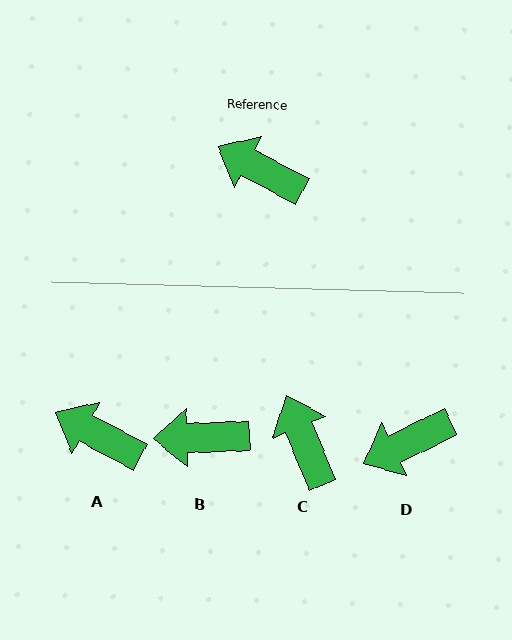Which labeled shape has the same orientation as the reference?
A.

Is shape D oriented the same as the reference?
No, it is off by about 54 degrees.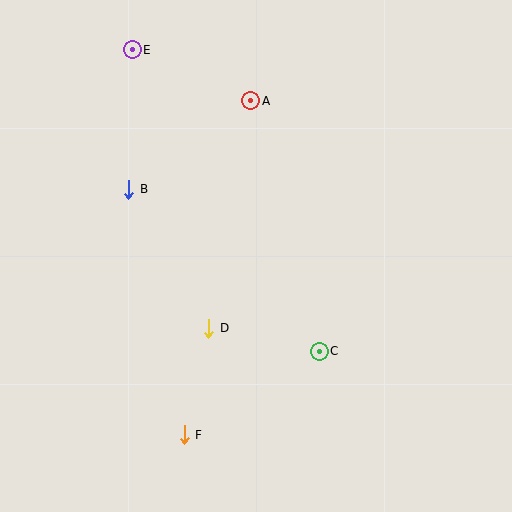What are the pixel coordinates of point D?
Point D is at (209, 328).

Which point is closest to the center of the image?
Point D at (209, 328) is closest to the center.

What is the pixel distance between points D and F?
The distance between D and F is 109 pixels.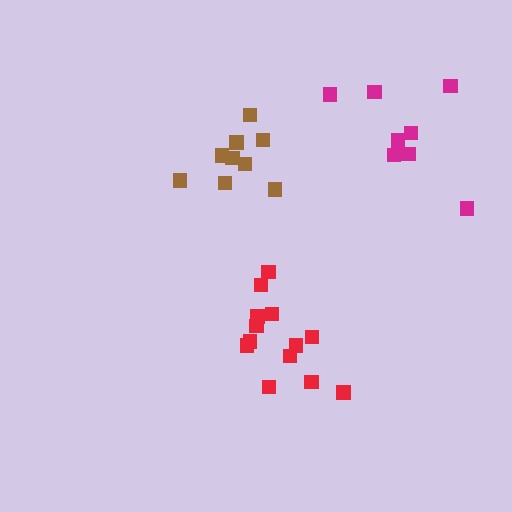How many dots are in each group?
Group 1: 13 dots, Group 2: 9 dots, Group 3: 8 dots (30 total).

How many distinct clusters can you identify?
There are 3 distinct clusters.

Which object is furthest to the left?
The brown cluster is leftmost.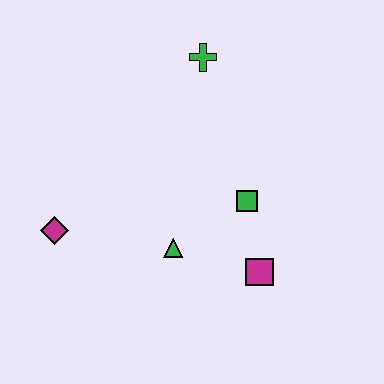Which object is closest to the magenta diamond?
The green triangle is closest to the magenta diamond.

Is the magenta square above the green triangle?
No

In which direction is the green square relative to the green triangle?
The green square is to the right of the green triangle.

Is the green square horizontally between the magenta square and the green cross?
Yes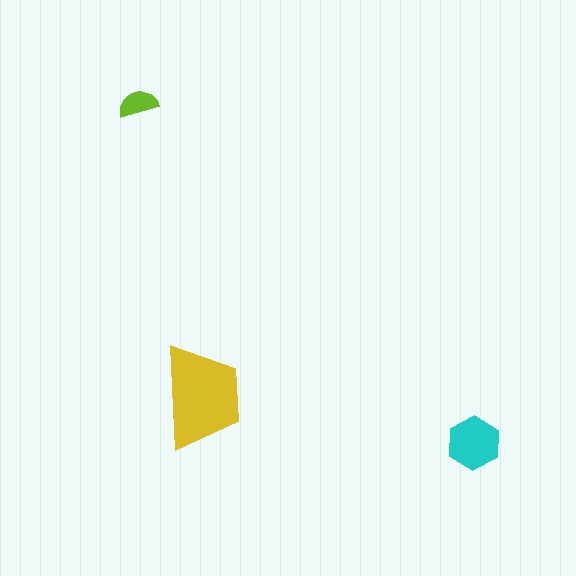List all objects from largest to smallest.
The yellow trapezoid, the cyan hexagon, the lime semicircle.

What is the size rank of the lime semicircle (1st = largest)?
3rd.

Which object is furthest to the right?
The cyan hexagon is rightmost.